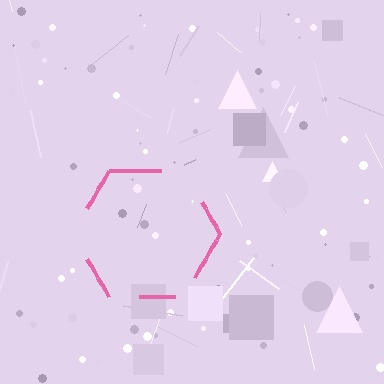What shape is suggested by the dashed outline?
The dashed outline suggests a hexagon.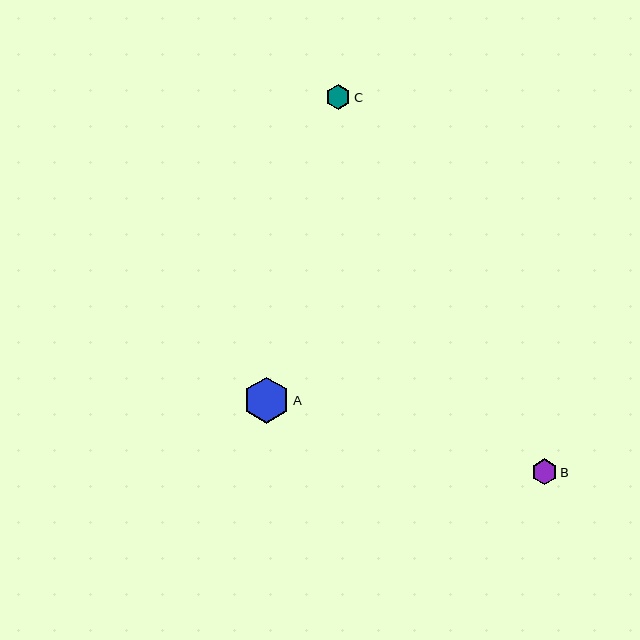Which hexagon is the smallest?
Hexagon C is the smallest with a size of approximately 25 pixels.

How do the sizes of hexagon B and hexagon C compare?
Hexagon B and hexagon C are approximately the same size.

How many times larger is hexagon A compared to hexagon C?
Hexagon A is approximately 1.8 times the size of hexagon C.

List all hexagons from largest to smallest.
From largest to smallest: A, B, C.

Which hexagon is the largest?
Hexagon A is the largest with a size of approximately 46 pixels.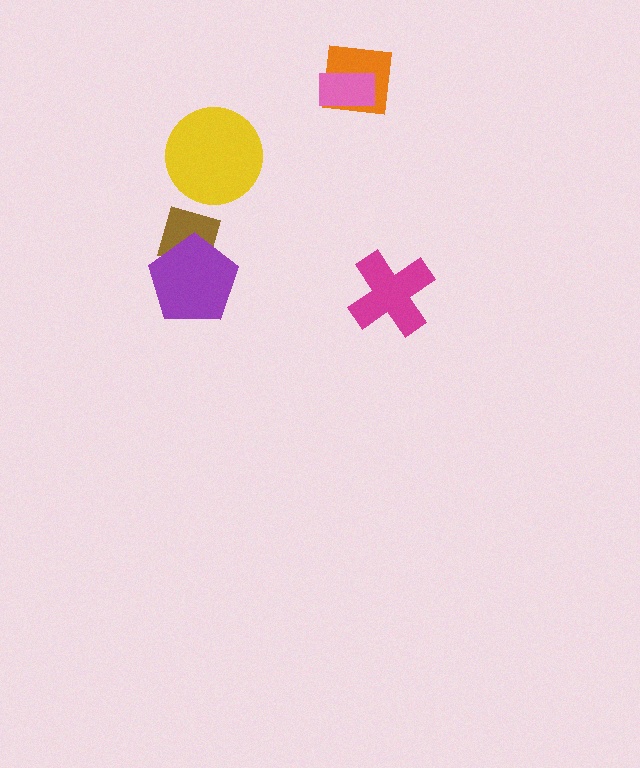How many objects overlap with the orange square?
1 object overlaps with the orange square.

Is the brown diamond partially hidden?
Yes, it is partially covered by another shape.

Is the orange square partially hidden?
Yes, it is partially covered by another shape.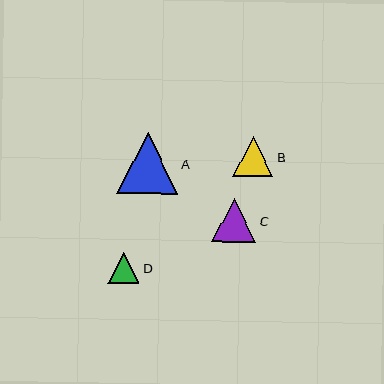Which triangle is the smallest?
Triangle D is the smallest with a size of approximately 31 pixels.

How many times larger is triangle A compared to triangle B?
Triangle A is approximately 1.5 times the size of triangle B.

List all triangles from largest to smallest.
From largest to smallest: A, C, B, D.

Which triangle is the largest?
Triangle A is the largest with a size of approximately 61 pixels.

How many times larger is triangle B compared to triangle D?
Triangle B is approximately 1.3 times the size of triangle D.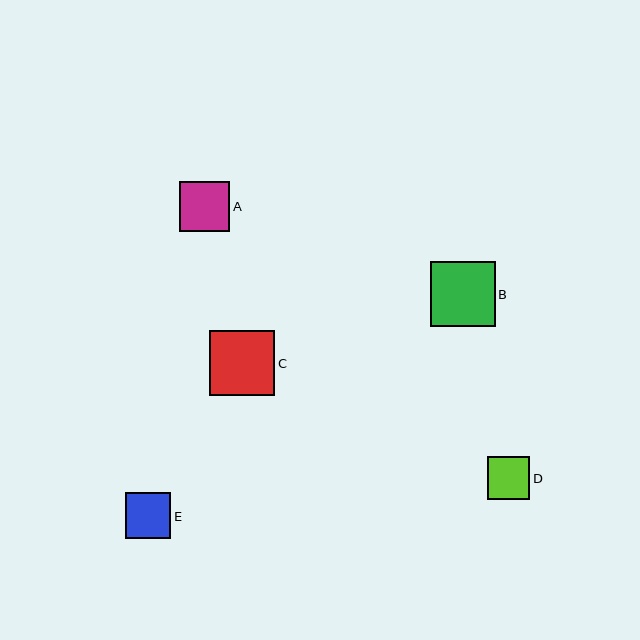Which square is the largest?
Square C is the largest with a size of approximately 65 pixels.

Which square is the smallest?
Square D is the smallest with a size of approximately 42 pixels.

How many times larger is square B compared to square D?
Square B is approximately 1.5 times the size of square D.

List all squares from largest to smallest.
From largest to smallest: C, B, A, E, D.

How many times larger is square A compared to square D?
Square A is approximately 1.2 times the size of square D.